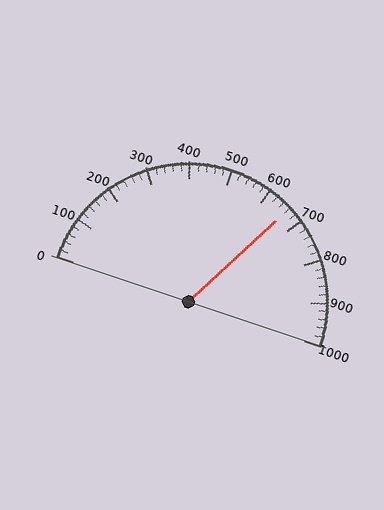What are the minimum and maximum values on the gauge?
The gauge ranges from 0 to 1000.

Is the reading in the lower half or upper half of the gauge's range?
The reading is in the upper half of the range (0 to 1000).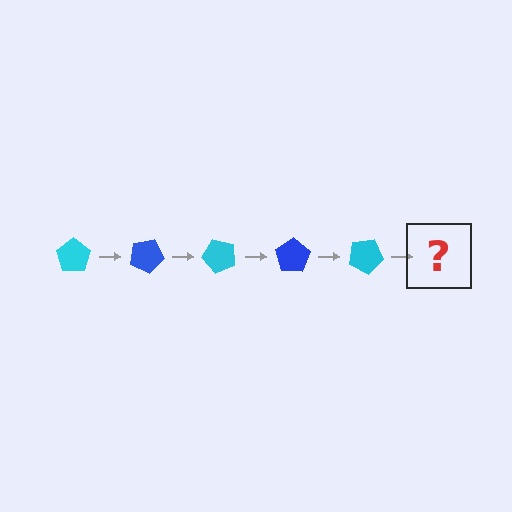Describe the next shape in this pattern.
It should be a blue pentagon, rotated 125 degrees from the start.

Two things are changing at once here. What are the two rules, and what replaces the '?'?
The two rules are that it rotates 25 degrees each step and the color cycles through cyan and blue. The '?' should be a blue pentagon, rotated 125 degrees from the start.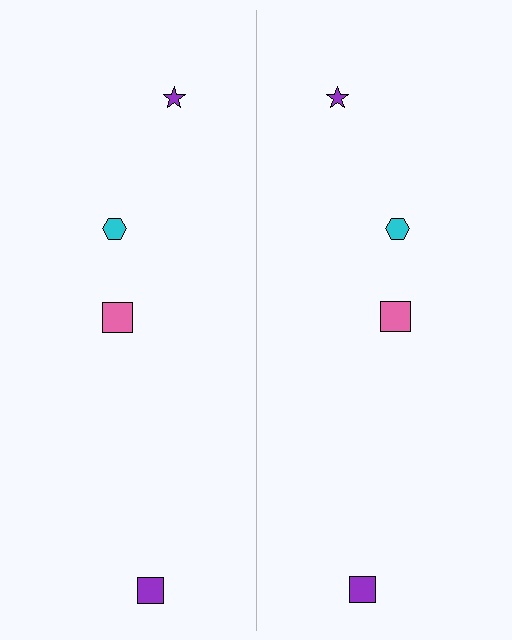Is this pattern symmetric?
Yes, this pattern has bilateral (reflection) symmetry.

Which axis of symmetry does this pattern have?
The pattern has a vertical axis of symmetry running through the center of the image.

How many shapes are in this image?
There are 8 shapes in this image.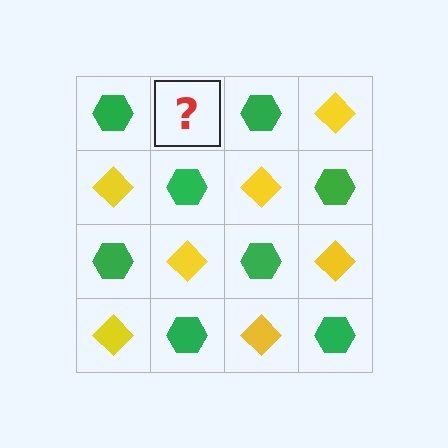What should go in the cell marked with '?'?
The missing cell should contain a yellow diamond.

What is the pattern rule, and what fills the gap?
The rule is that it alternates green hexagon and yellow diamond in a checkerboard pattern. The gap should be filled with a yellow diamond.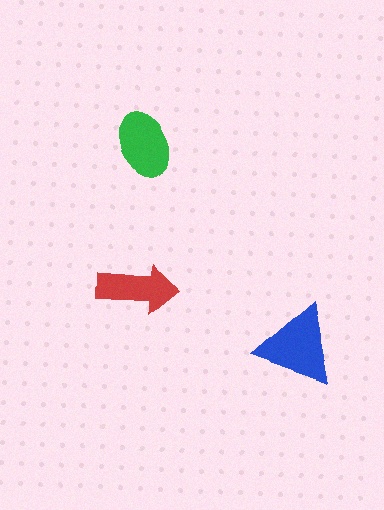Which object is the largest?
The blue triangle.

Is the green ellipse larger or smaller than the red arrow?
Larger.